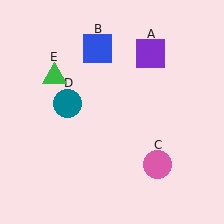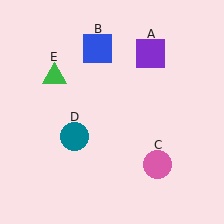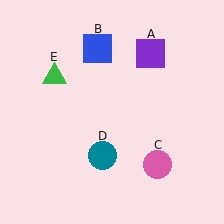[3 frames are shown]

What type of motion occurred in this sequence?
The teal circle (object D) rotated counterclockwise around the center of the scene.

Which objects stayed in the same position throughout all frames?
Purple square (object A) and blue square (object B) and pink circle (object C) and green triangle (object E) remained stationary.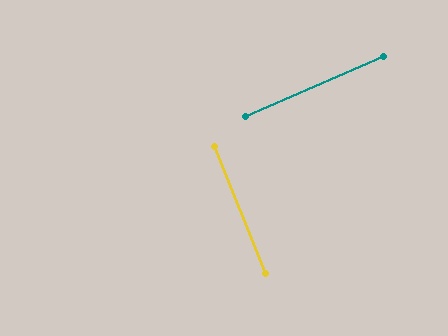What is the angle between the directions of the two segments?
Approximately 88 degrees.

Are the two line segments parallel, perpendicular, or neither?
Perpendicular — they meet at approximately 88°.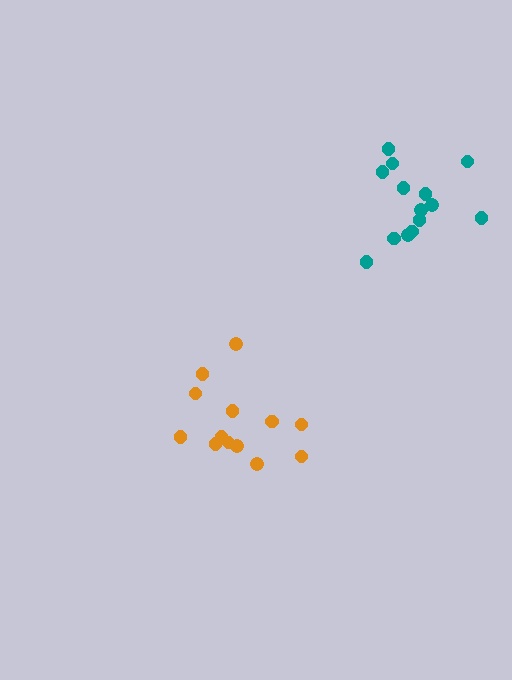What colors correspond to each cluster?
The clusters are colored: orange, teal.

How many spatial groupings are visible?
There are 2 spatial groupings.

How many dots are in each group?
Group 1: 13 dots, Group 2: 14 dots (27 total).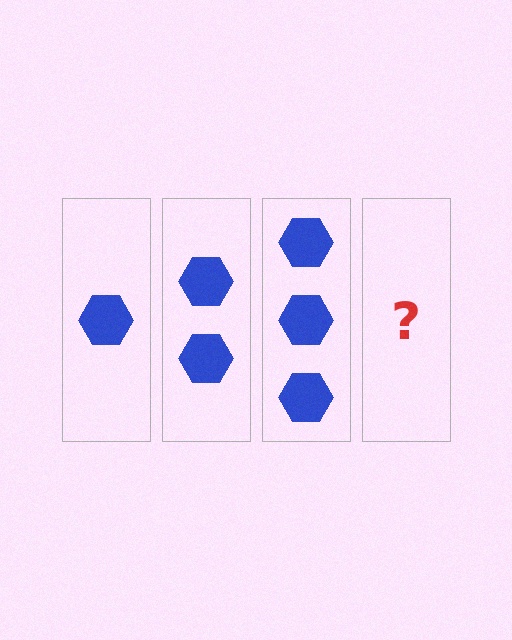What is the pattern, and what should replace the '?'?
The pattern is that each step adds one more hexagon. The '?' should be 4 hexagons.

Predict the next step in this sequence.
The next step is 4 hexagons.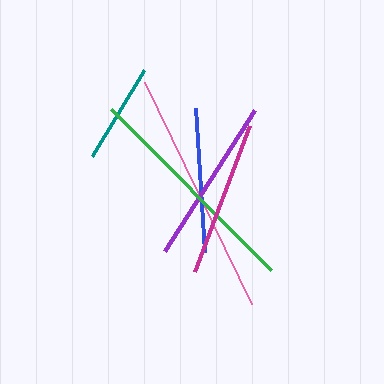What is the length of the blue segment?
The blue segment is approximately 144 pixels long.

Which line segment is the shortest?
The teal line is the shortest at approximately 100 pixels.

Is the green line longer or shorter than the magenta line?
The green line is longer than the magenta line.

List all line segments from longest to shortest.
From longest to shortest: pink, green, purple, magenta, blue, teal.